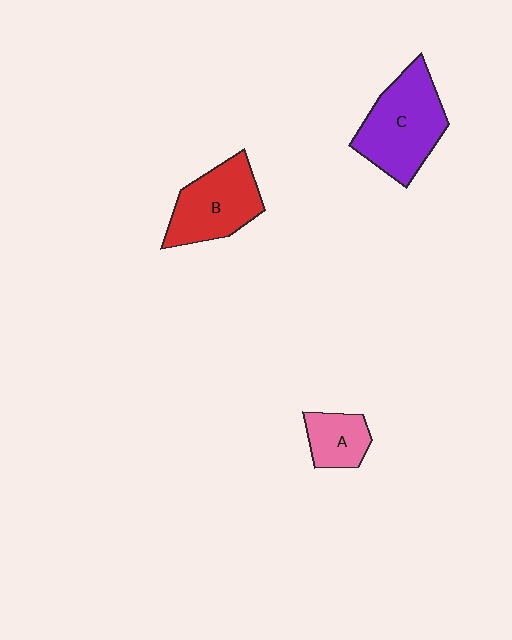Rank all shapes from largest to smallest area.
From largest to smallest: C (purple), B (red), A (pink).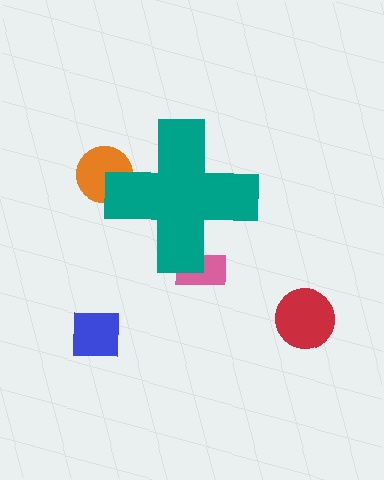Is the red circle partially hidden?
No, the red circle is fully visible.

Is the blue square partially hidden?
No, the blue square is fully visible.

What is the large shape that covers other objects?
A teal cross.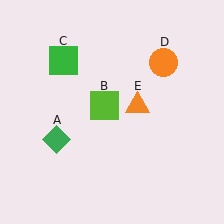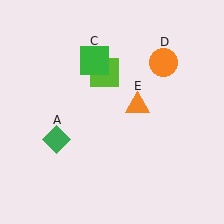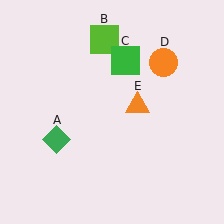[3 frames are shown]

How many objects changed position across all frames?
2 objects changed position: lime square (object B), green square (object C).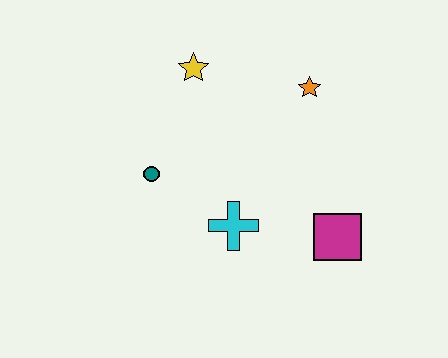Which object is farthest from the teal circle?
The magenta square is farthest from the teal circle.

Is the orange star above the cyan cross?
Yes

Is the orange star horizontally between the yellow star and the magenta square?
Yes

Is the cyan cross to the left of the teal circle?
No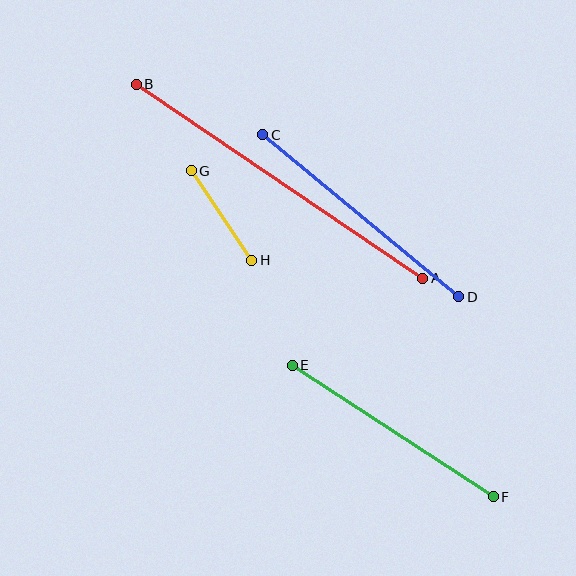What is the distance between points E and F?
The distance is approximately 240 pixels.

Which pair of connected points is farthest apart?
Points A and B are farthest apart.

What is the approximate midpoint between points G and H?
The midpoint is at approximately (222, 215) pixels.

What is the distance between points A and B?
The distance is approximately 345 pixels.